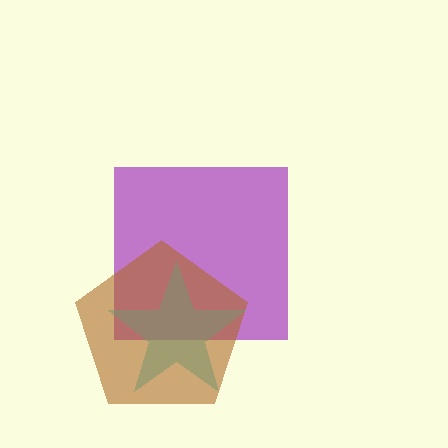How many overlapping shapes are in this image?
There are 3 overlapping shapes in the image.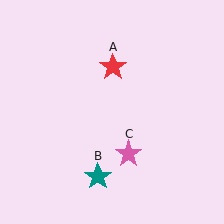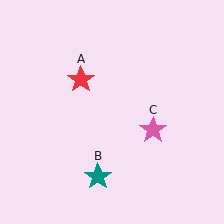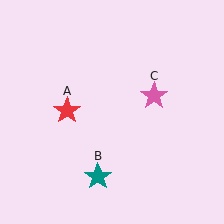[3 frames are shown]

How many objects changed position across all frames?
2 objects changed position: red star (object A), pink star (object C).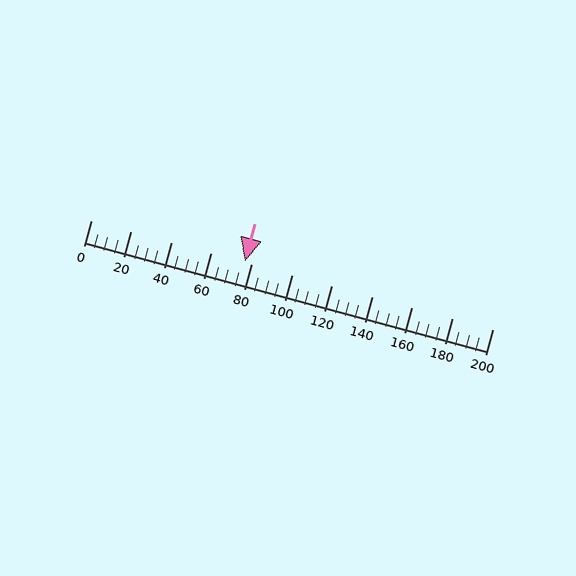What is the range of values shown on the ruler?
The ruler shows values from 0 to 200.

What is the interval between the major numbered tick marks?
The major tick marks are spaced 20 units apart.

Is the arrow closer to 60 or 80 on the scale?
The arrow is closer to 80.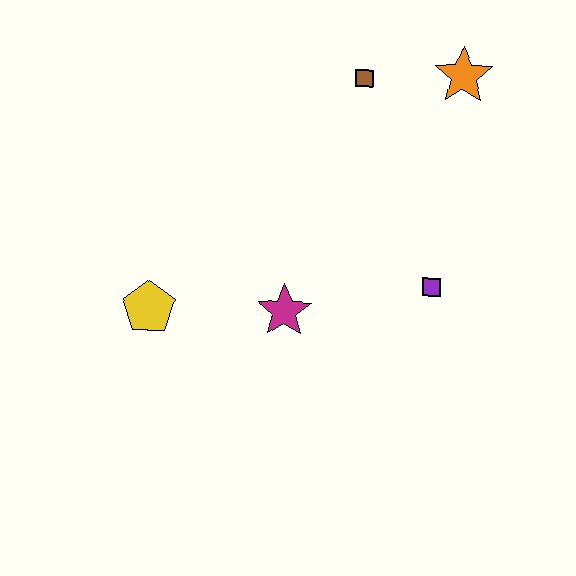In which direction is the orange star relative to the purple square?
The orange star is above the purple square.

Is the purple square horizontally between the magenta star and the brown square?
No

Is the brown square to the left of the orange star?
Yes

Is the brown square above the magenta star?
Yes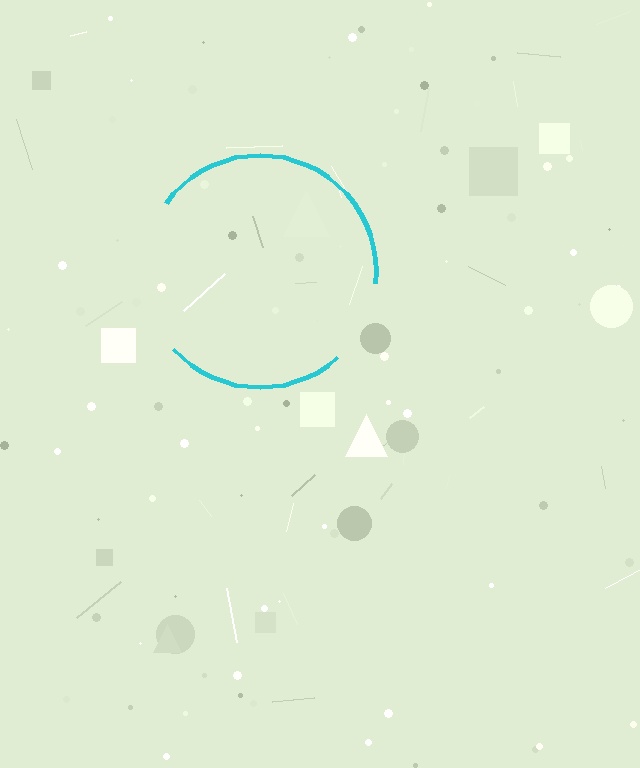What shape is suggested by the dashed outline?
The dashed outline suggests a circle.